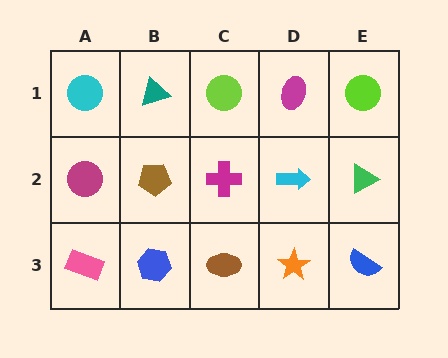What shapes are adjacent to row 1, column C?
A magenta cross (row 2, column C), a teal triangle (row 1, column B), a magenta ellipse (row 1, column D).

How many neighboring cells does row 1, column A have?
2.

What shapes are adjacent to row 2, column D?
A magenta ellipse (row 1, column D), an orange star (row 3, column D), a magenta cross (row 2, column C), a green triangle (row 2, column E).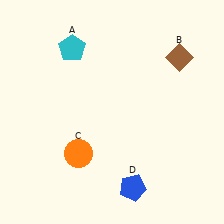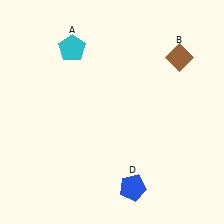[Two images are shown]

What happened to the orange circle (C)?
The orange circle (C) was removed in Image 2. It was in the bottom-left area of Image 1.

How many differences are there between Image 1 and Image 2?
There is 1 difference between the two images.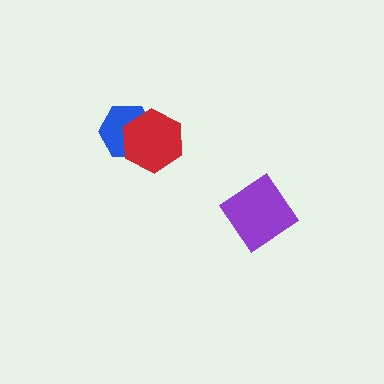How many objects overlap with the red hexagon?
1 object overlaps with the red hexagon.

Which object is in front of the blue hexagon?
The red hexagon is in front of the blue hexagon.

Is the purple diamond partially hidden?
No, no other shape covers it.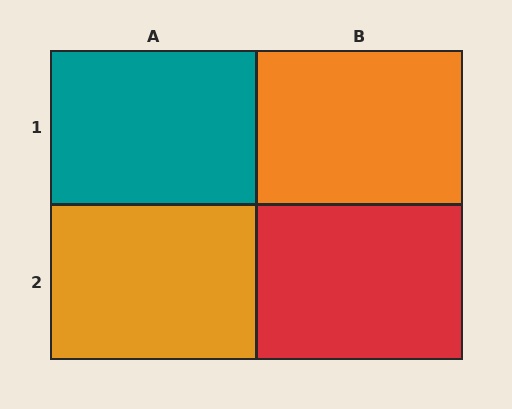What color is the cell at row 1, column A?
Teal.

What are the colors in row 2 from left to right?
Orange, red.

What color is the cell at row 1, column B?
Orange.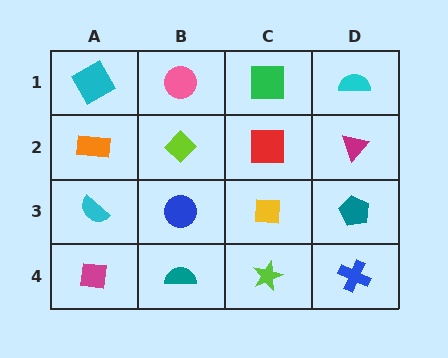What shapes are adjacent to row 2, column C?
A green square (row 1, column C), a yellow square (row 3, column C), a lime diamond (row 2, column B), a magenta triangle (row 2, column D).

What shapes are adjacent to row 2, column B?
A pink circle (row 1, column B), a blue circle (row 3, column B), an orange rectangle (row 2, column A), a red square (row 2, column C).